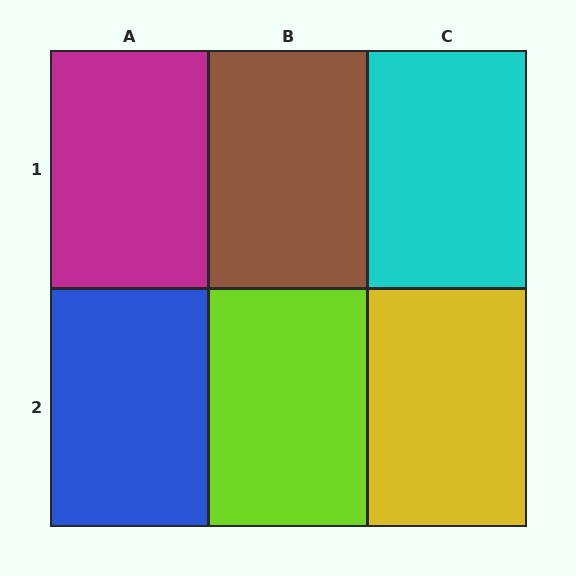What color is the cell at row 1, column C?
Cyan.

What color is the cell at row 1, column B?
Brown.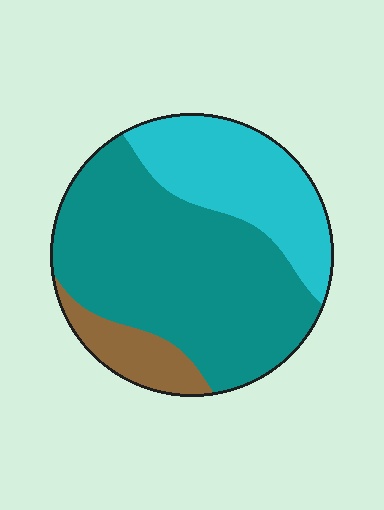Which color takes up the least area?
Brown, at roughly 10%.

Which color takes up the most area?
Teal, at roughly 60%.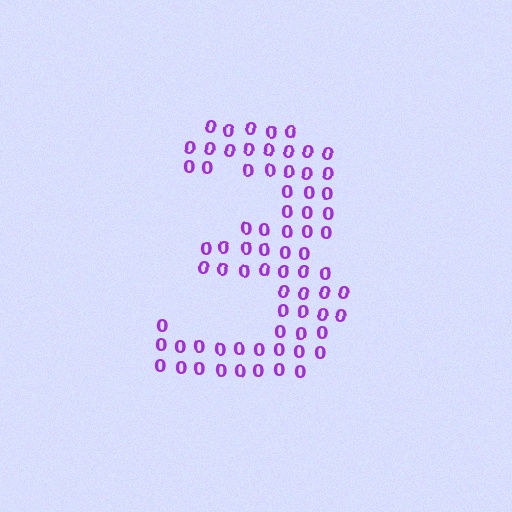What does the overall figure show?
The overall figure shows the digit 3.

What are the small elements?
The small elements are digit 0's.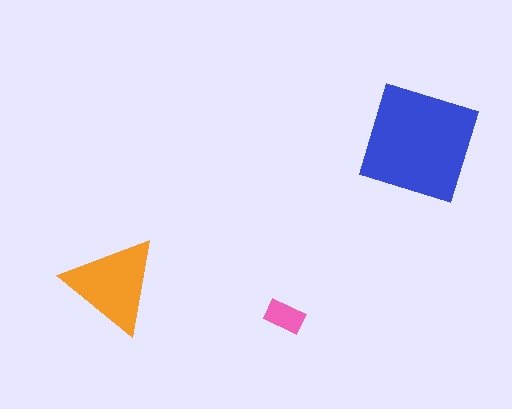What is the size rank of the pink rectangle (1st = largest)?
3rd.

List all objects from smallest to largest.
The pink rectangle, the orange triangle, the blue square.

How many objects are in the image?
There are 3 objects in the image.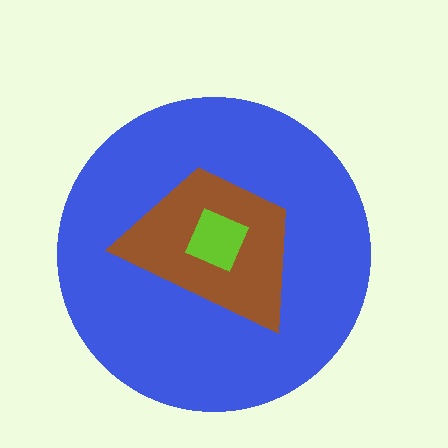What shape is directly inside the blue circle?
The brown trapezoid.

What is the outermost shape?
The blue circle.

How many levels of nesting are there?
3.